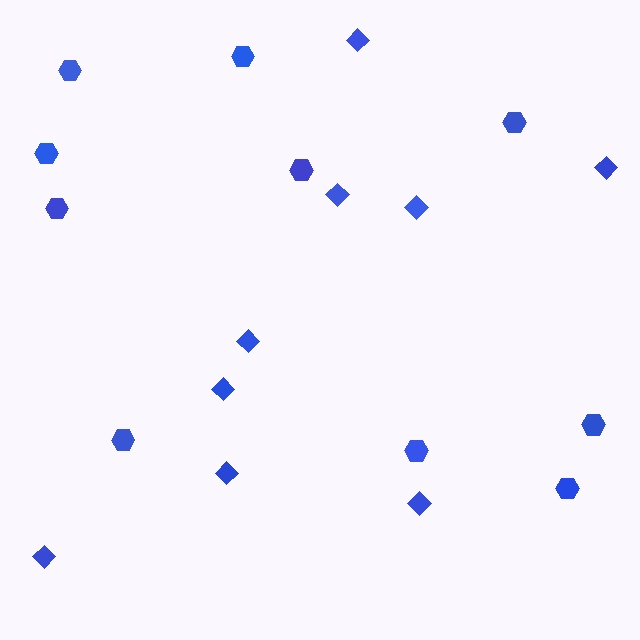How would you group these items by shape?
There are 2 groups: one group of hexagons (10) and one group of diamonds (9).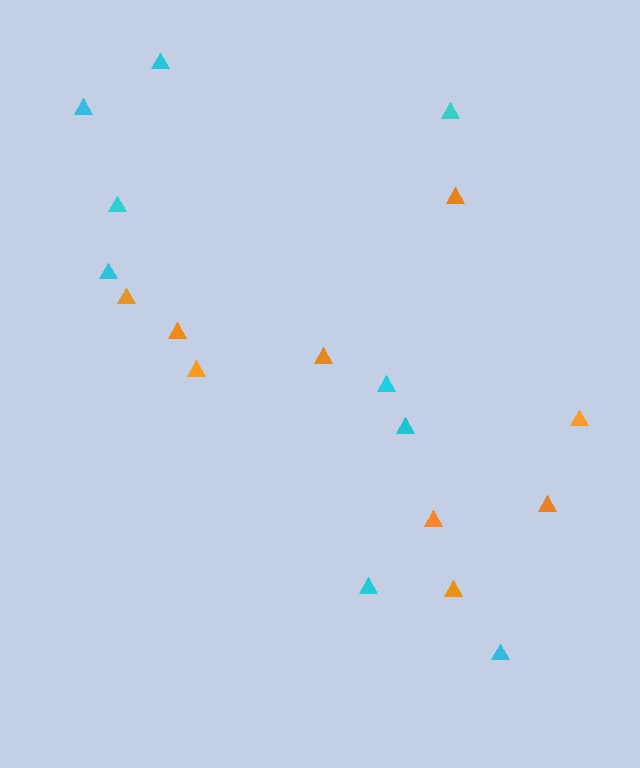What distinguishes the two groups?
There are 2 groups: one group of orange triangles (9) and one group of cyan triangles (9).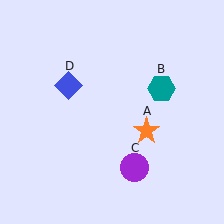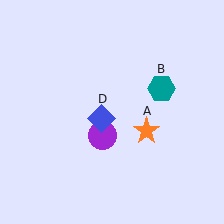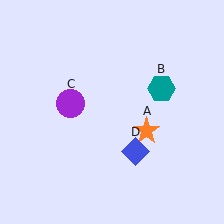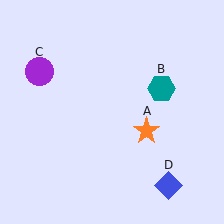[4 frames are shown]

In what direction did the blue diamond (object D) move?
The blue diamond (object D) moved down and to the right.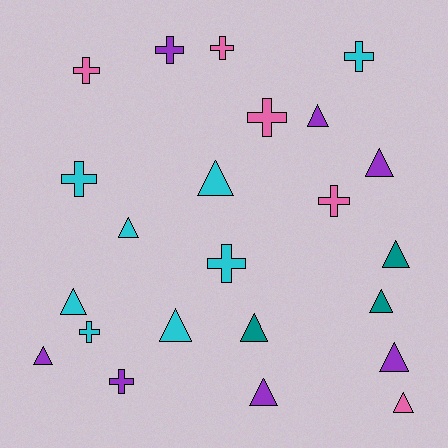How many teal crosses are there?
There are no teal crosses.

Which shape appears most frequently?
Triangle, with 13 objects.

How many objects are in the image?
There are 23 objects.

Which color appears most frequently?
Cyan, with 8 objects.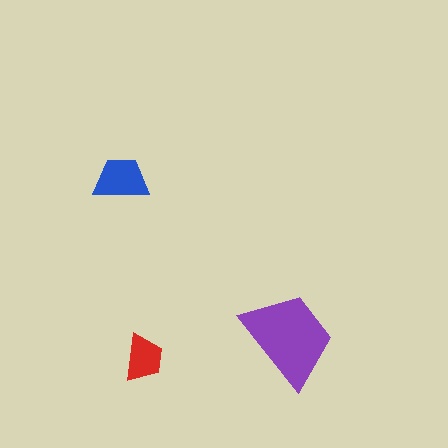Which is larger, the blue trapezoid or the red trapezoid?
The blue one.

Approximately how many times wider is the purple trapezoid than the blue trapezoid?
About 2 times wider.